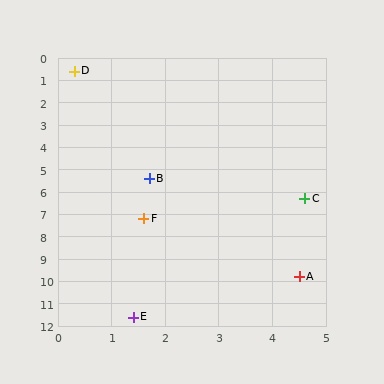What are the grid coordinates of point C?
Point C is at approximately (4.6, 6.3).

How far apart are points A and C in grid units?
Points A and C are about 3.5 grid units apart.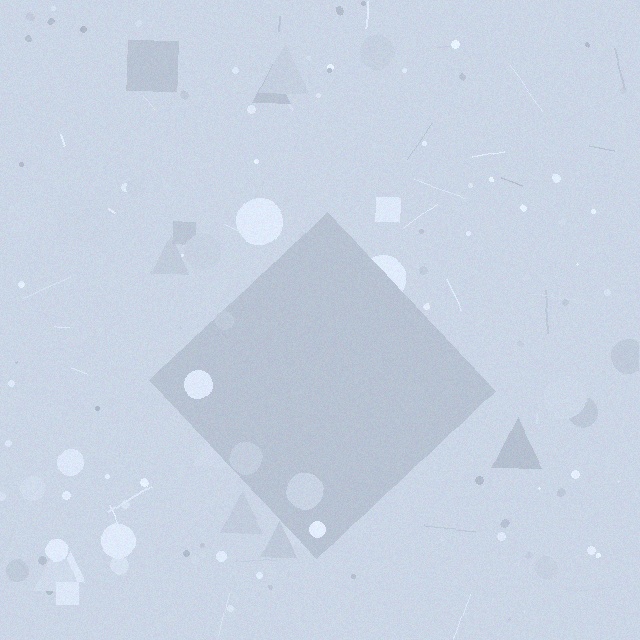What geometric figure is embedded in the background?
A diamond is embedded in the background.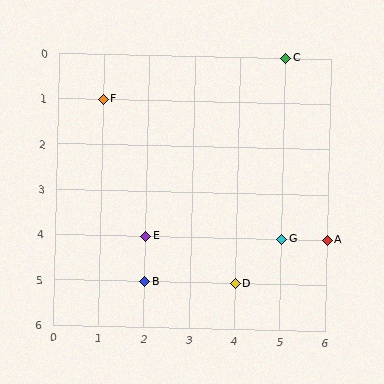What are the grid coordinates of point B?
Point B is at grid coordinates (2, 5).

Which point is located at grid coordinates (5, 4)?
Point G is at (5, 4).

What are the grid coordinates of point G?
Point G is at grid coordinates (5, 4).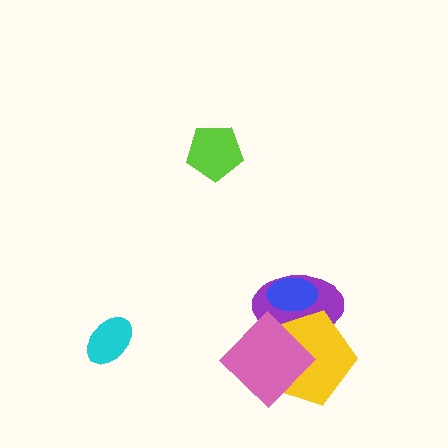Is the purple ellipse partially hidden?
Yes, it is partially covered by another shape.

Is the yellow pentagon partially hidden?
Yes, it is partially covered by another shape.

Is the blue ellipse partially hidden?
Yes, it is partially covered by another shape.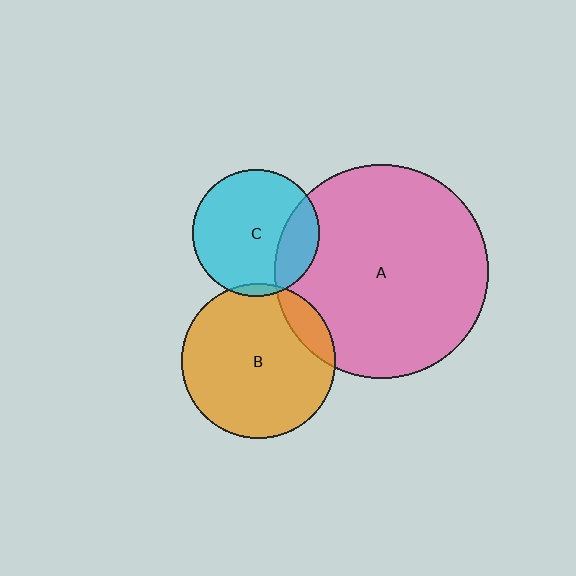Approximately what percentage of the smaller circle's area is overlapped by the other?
Approximately 20%.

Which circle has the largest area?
Circle A (pink).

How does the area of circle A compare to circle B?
Approximately 1.9 times.